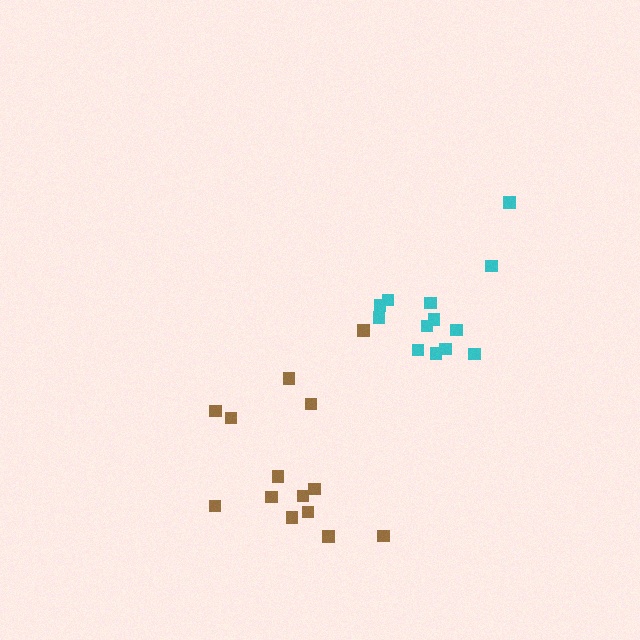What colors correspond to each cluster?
The clusters are colored: brown, cyan.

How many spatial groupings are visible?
There are 2 spatial groupings.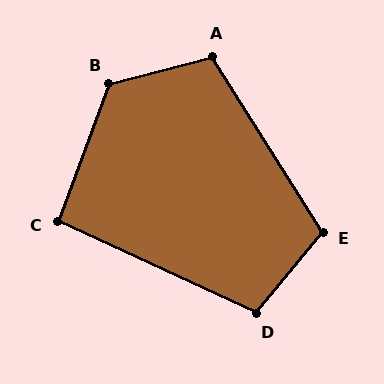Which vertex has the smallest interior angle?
C, at approximately 95 degrees.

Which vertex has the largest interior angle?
B, at approximately 125 degrees.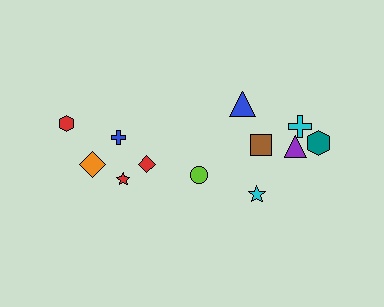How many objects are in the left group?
There are 5 objects.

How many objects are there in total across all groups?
There are 12 objects.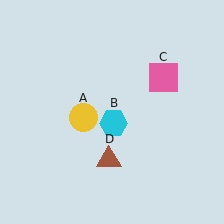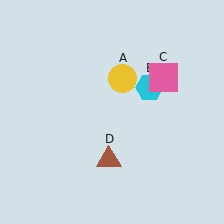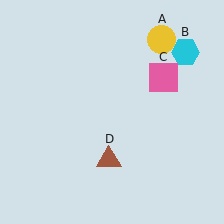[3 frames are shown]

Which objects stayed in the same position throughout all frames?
Pink square (object C) and brown triangle (object D) remained stationary.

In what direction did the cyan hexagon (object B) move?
The cyan hexagon (object B) moved up and to the right.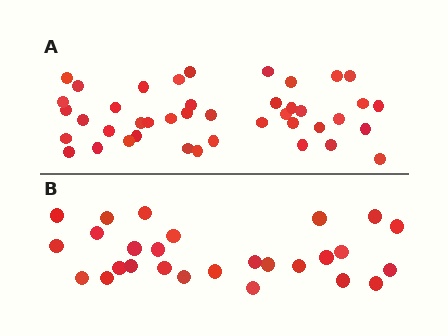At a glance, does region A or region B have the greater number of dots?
Region A (the top region) has more dots.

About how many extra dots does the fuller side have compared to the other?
Region A has approximately 15 more dots than region B.